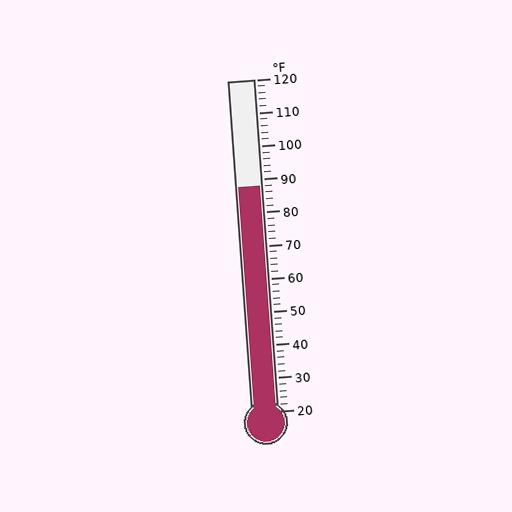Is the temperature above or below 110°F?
The temperature is below 110°F.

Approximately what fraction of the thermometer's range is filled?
The thermometer is filled to approximately 70% of its range.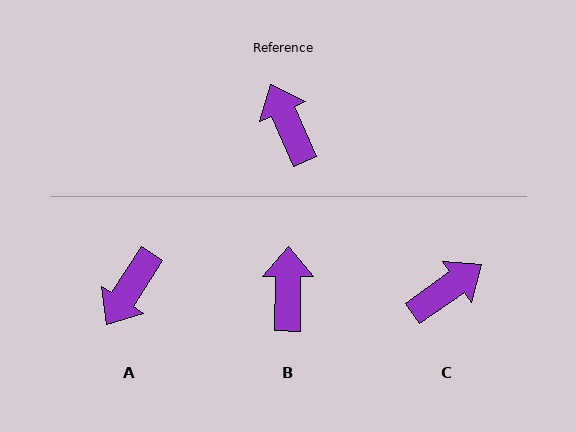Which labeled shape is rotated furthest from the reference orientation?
A, about 123 degrees away.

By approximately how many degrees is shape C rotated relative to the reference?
Approximately 79 degrees clockwise.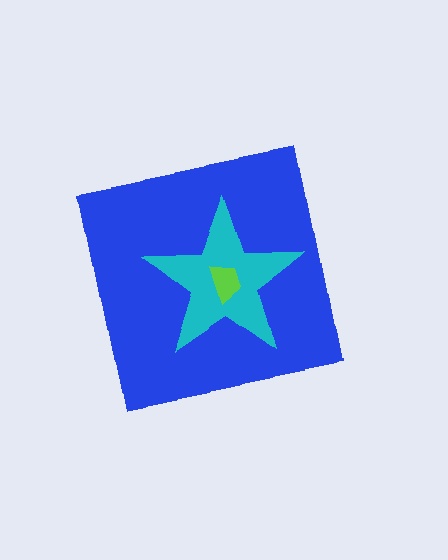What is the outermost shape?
The blue square.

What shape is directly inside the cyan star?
The lime trapezoid.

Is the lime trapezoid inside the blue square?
Yes.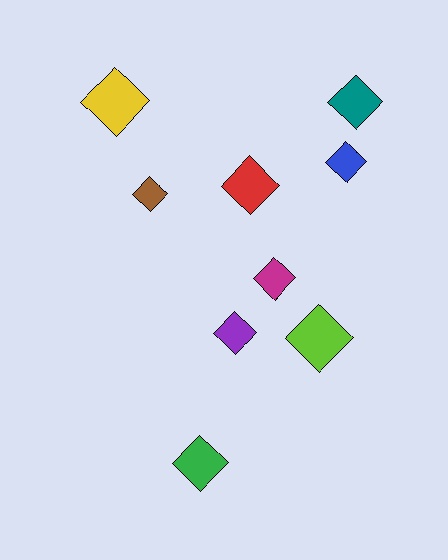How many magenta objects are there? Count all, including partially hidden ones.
There is 1 magenta object.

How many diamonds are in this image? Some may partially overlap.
There are 9 diamonds.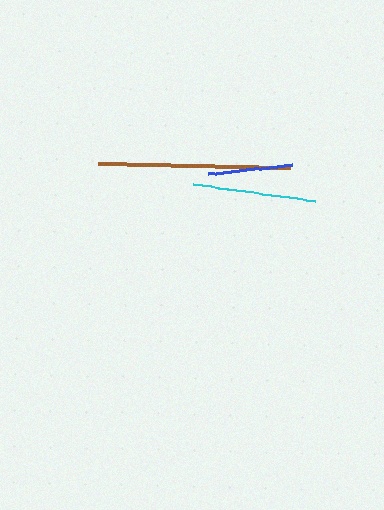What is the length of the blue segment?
The blue segment is approximately 85 pixels long.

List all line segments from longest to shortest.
From longest to shortest: brown, cyan, blue.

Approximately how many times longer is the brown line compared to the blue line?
The brown line is approximately 2.3 times the length of the blue line.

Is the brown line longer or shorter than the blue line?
The brown line is longer than the blue line.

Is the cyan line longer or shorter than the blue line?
The cyan line is longer than the blue line.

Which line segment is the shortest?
The blue line is the shortest at approximately 85 pixels.